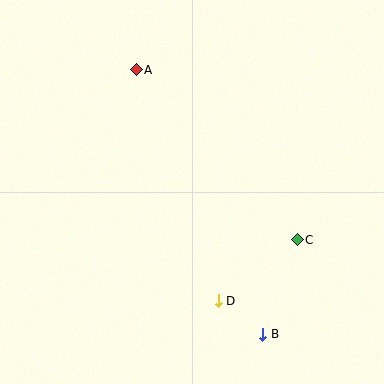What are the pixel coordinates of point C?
Point C is at (297, 240).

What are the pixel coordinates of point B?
Point B is at (263, 334).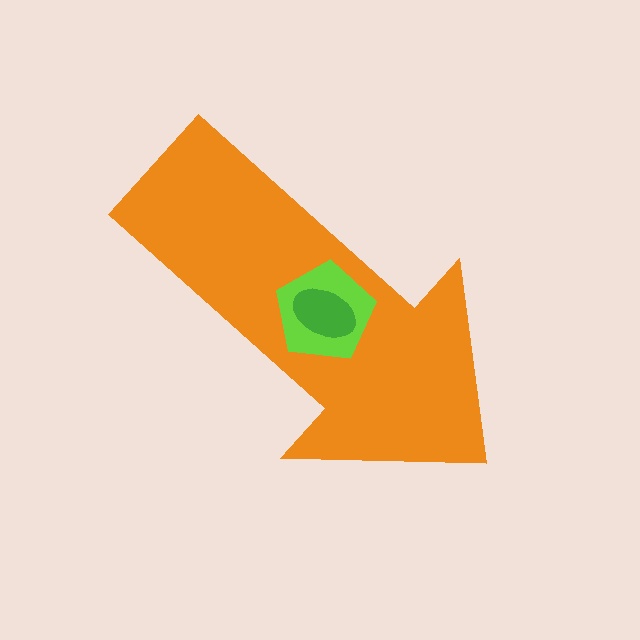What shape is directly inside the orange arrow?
The lime pentagon.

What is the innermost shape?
The green ellipse.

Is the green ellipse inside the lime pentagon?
Yes.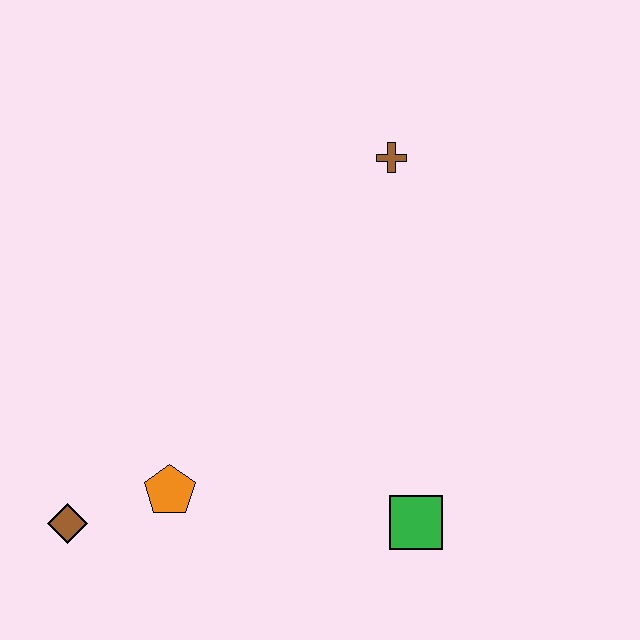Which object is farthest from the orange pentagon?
The brown cross is farthest from the orange pentagon.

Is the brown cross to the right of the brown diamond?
Yes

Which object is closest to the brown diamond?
The orange pentagon is closest to the brown diamond.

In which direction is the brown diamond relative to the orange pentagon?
The brown diamond is to the left of the orange pentagon.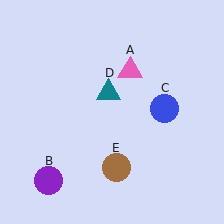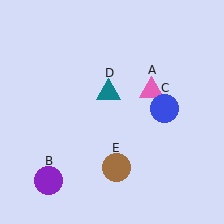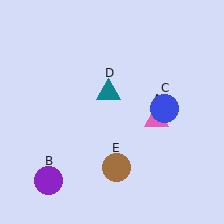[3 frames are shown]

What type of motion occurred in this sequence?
The pink triangle (object A) rotated clockwise around the center of the scene.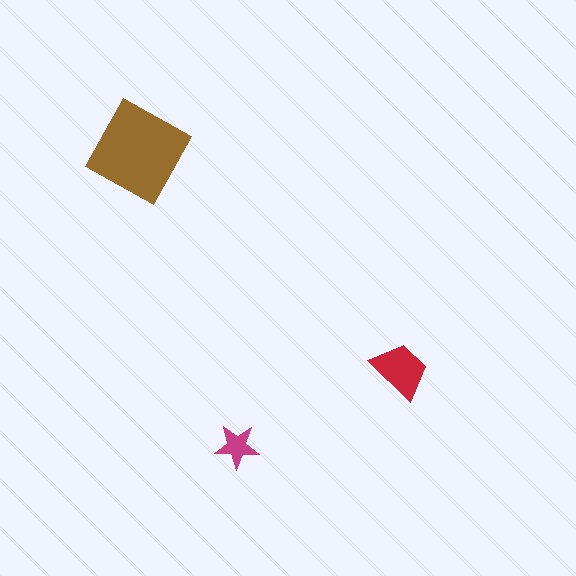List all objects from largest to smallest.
The brown square, the red trapezoid, the magenta star.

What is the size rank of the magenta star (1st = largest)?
3rd.